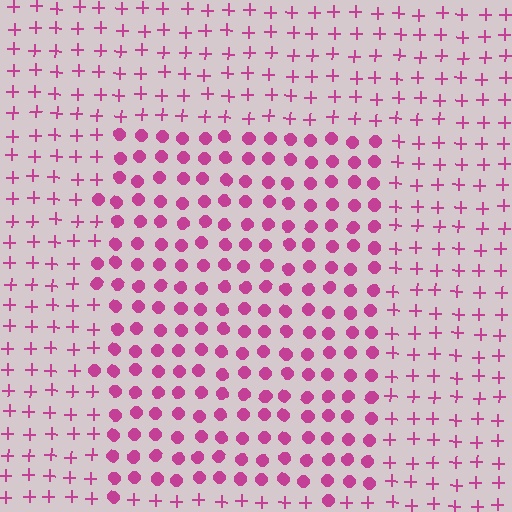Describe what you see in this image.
The image is filled with small magenta elements arranged in a uniform grid. A rectangle-shaped region contains circles, while the surrounding area contains plus signs. The boundary is defined purely by the change in element shape.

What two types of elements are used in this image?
The image uses circles inside the rectangle region and plus signs outside it.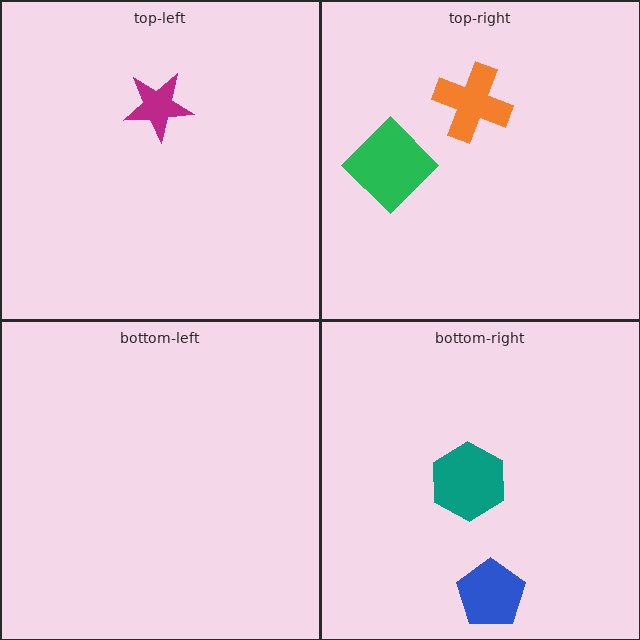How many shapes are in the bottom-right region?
2.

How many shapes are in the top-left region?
1.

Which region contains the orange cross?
The top-right region.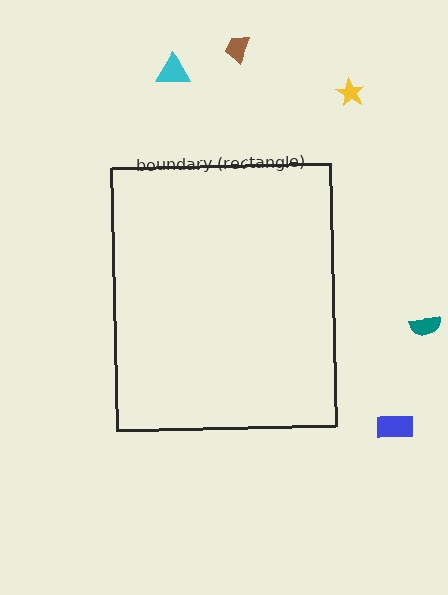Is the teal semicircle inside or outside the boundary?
Outside.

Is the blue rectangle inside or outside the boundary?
Outside.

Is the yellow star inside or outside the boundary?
Outside.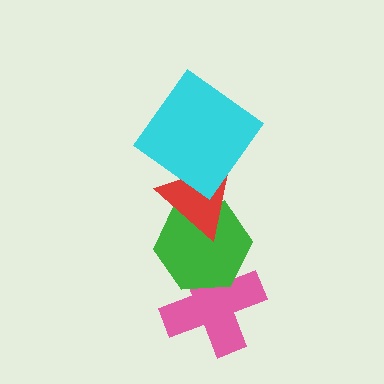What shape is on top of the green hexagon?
The red triangle is on top of the green hexagon.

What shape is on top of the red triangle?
The cyan diamond is on top of the red triangle.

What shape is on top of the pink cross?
The green hexagon is on top of the pink cross.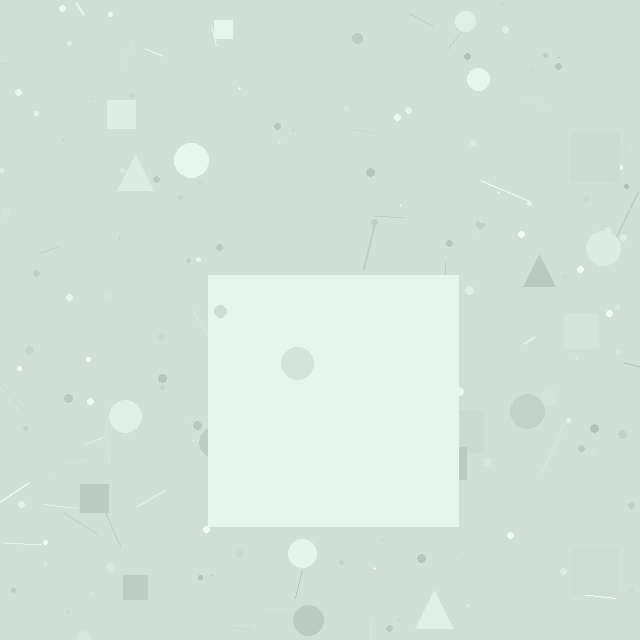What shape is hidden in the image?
A square is hidden in the image.